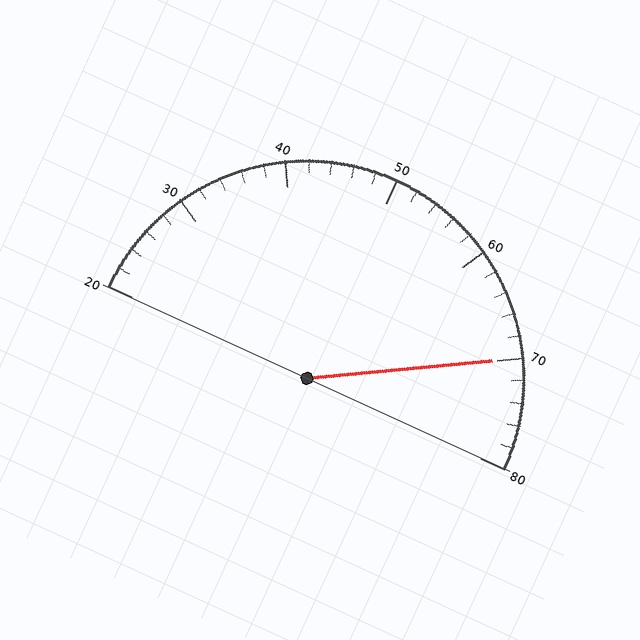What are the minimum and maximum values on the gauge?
The gauge ranges from 20 to 80.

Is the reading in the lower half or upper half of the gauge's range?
The reading is in the upper half of the range (20 to 80).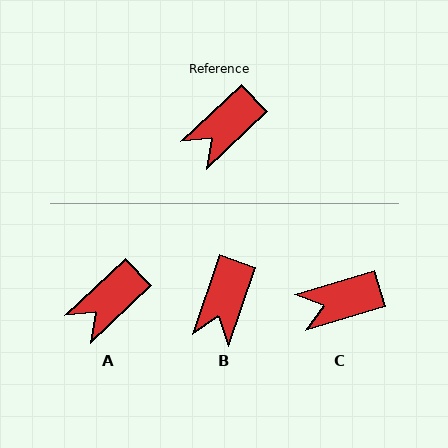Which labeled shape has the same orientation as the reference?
A.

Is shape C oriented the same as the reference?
No, it is off by about 27 degrees.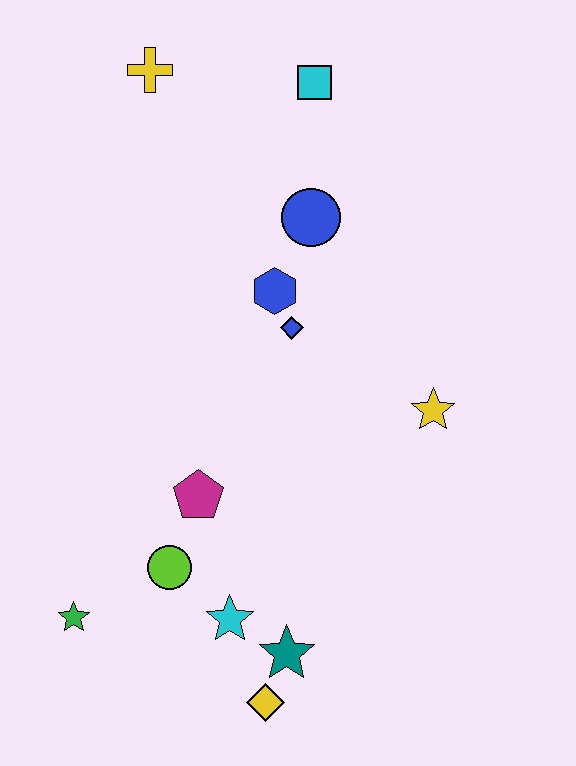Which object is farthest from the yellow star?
The yellow cross is farthest from the yellow star.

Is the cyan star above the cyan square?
No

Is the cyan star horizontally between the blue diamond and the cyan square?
No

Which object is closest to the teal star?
The yellow diamond is closest to the teal star.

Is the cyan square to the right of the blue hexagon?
Yes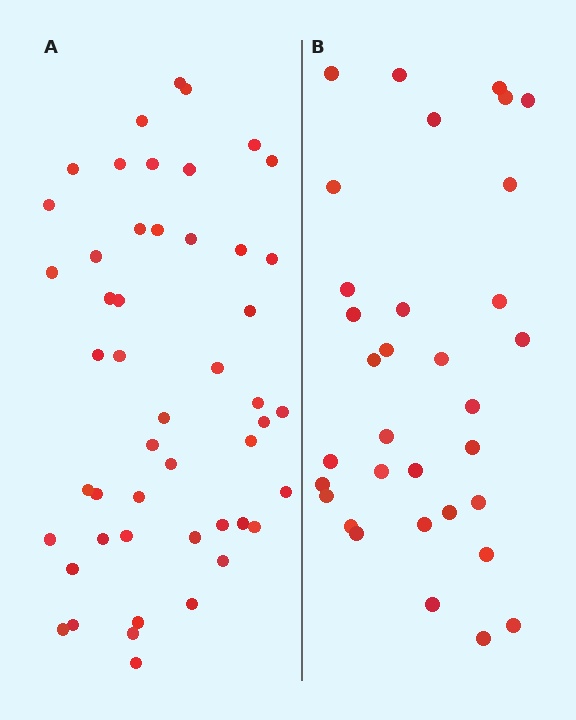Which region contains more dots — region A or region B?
Region A (the left region) has more dots.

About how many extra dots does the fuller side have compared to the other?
Region A has approximately 15 more dots than region B.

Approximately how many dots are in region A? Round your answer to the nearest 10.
About 50 dots. (The exact count is 49, which rounds to 50.)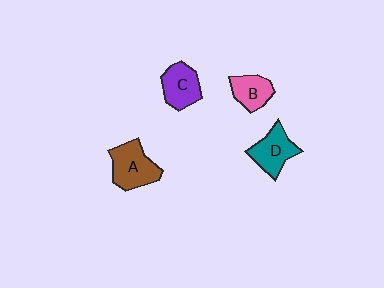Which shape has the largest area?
Shape A (brown).